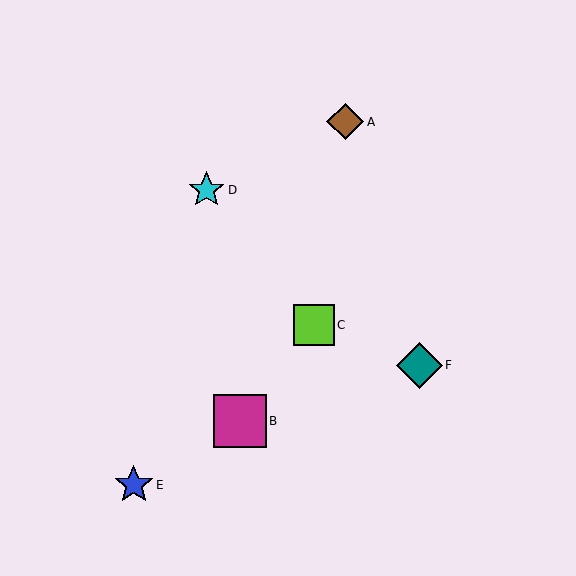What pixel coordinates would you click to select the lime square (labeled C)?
Click at (314, 325) to select the lime square C.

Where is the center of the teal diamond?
The center of the teal diamond is at (419, 365).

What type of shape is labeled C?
Shape C is a lime square.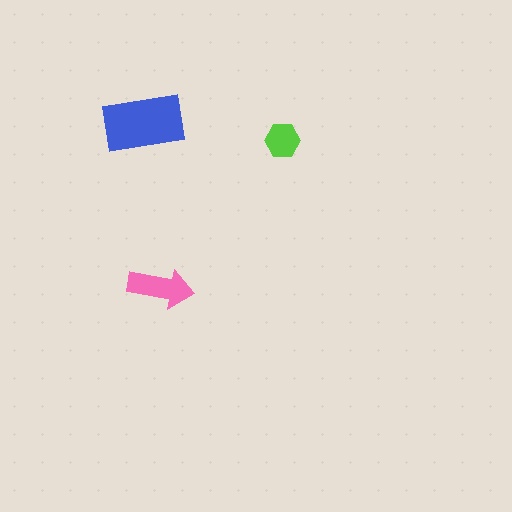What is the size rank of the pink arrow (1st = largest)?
2nd.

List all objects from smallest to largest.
The lime hexagon, the pink arrow, the blue rectangle.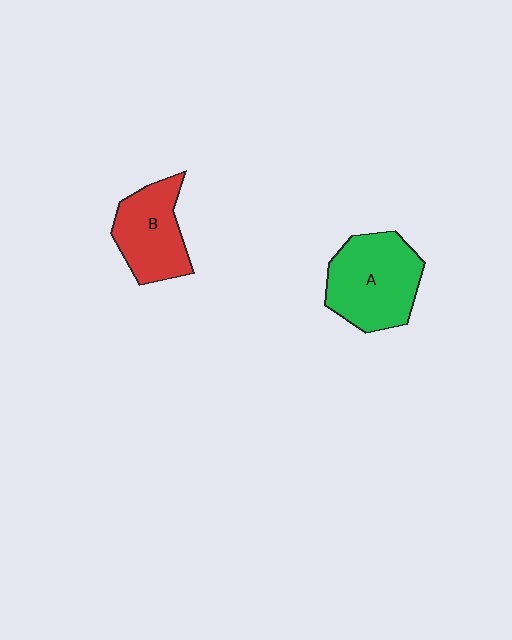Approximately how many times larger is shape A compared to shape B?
Approximately 1.3 times.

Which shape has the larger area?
Shape A (green).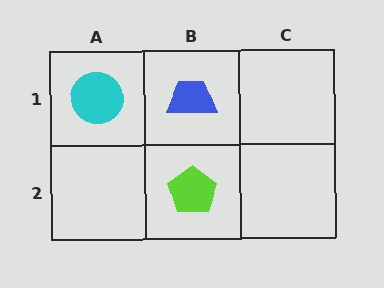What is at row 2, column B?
A lime pentagon.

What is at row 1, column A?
A cyan circle.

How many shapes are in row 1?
2 shapes.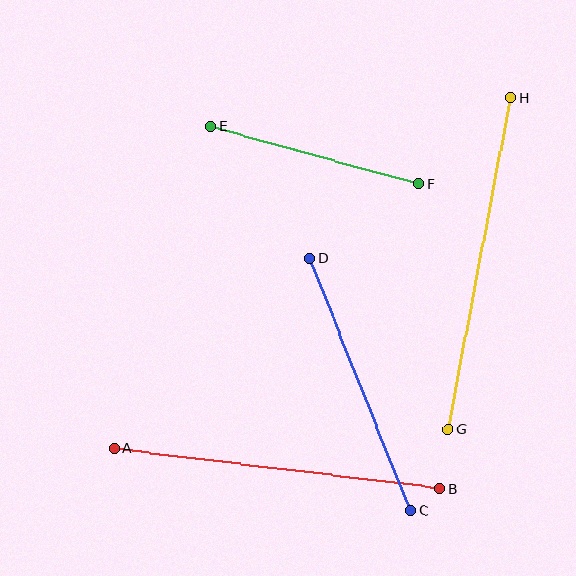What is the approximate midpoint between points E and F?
The midpoint is at approximately (315, 155) pixels.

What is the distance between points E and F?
The distance is approximately 216 pixels.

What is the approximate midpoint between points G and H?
The midpoint is at approximately (480, 263) pixels.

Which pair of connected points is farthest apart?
Points G and H are farthest apart.